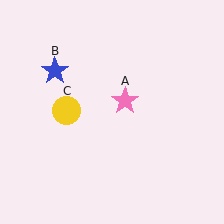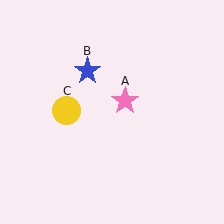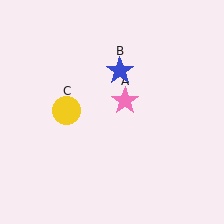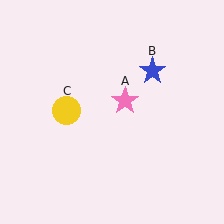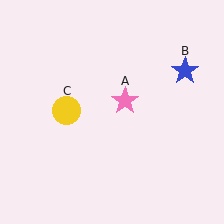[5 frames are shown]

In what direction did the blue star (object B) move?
The blue star (object B) moved right.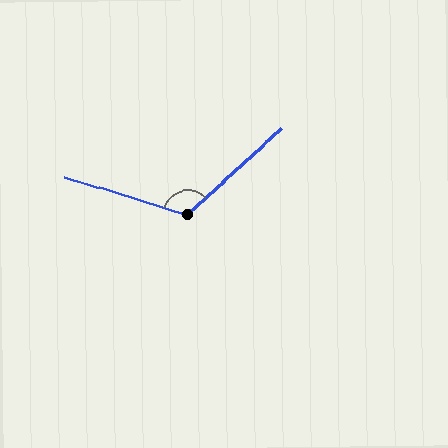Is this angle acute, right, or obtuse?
It is obtuse.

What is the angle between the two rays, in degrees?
Approximately 120 degrees.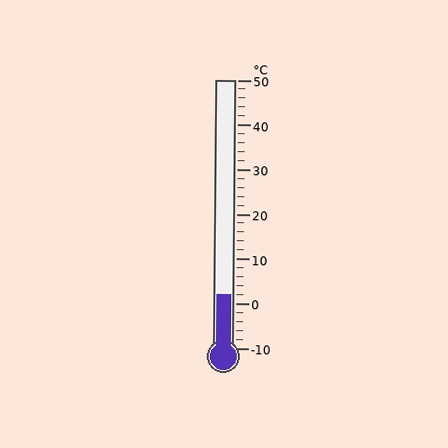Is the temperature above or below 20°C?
The temperature is below 20°C.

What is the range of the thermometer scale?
The thermometer scale ranges from -10°C to 50°C.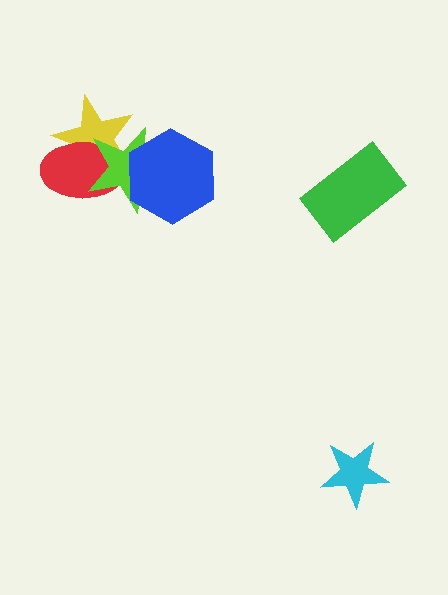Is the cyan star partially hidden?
No, no other shape covers it.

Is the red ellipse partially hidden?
Yes, it is partially covered by another shape.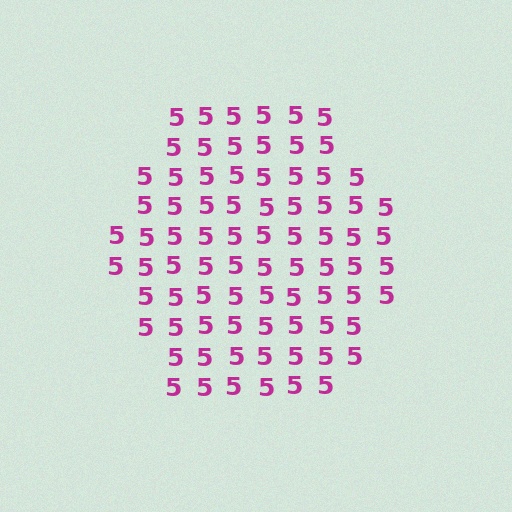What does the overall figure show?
The overall figure shows a hexagon.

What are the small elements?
The small elements are digit 5's.